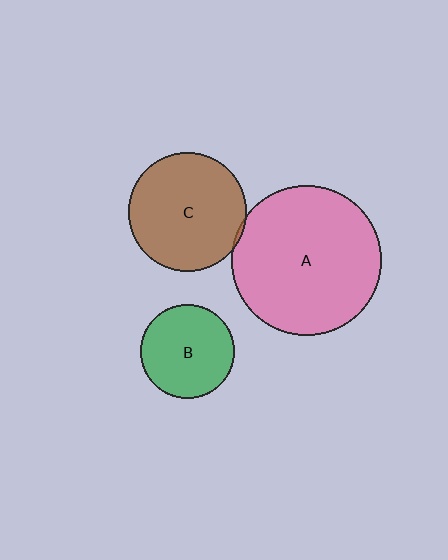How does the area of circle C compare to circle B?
Approximately 1.6 times.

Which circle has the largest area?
Circle A (pink).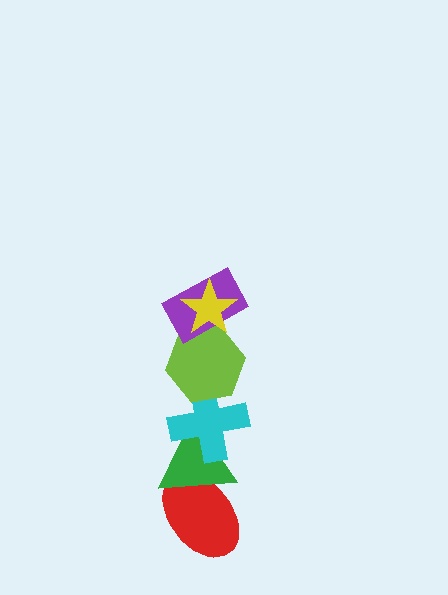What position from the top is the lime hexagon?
The lime hexagon is 3rd from the top.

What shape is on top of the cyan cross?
The lime hexagon is on top of the cyan cross.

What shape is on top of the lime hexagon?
The purple rectangle is on top of the lime hexagon.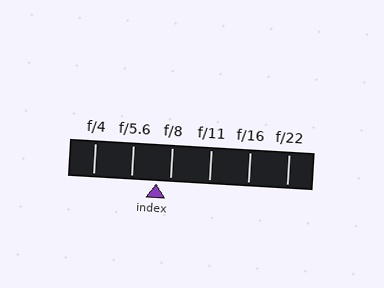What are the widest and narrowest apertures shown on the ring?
The widest aperture shown is f/4 and the narrowest is f/22.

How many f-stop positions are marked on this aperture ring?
There are 6 f-stop positions marked.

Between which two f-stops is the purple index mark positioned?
The index mark is between f/5.6 and f/8.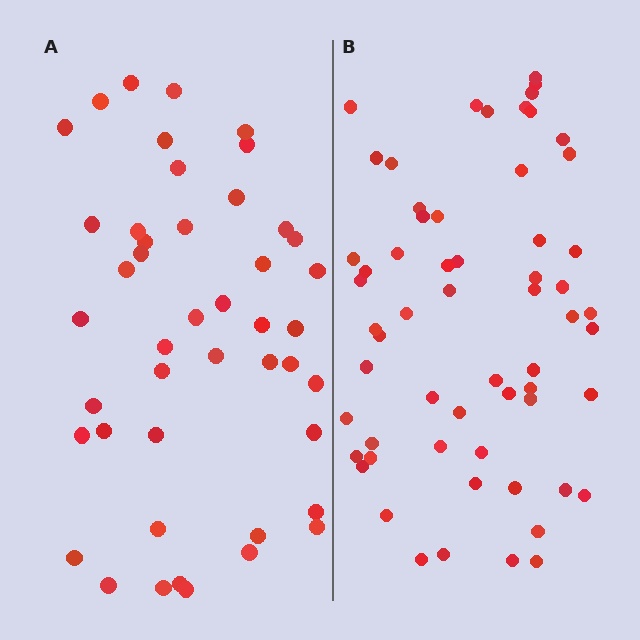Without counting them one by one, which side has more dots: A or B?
Region B (the right region) has more dots.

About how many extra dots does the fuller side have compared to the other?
Region B has approximately 15 more dots than region A.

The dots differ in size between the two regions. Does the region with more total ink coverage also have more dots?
No. Region A has more total ink coverage because its dots are larger, but region B actually contains more individual dots. Total area can be misleading — the number of items is what matters here.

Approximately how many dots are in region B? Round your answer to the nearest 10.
About 60 dots.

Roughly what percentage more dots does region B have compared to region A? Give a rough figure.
About 35% more.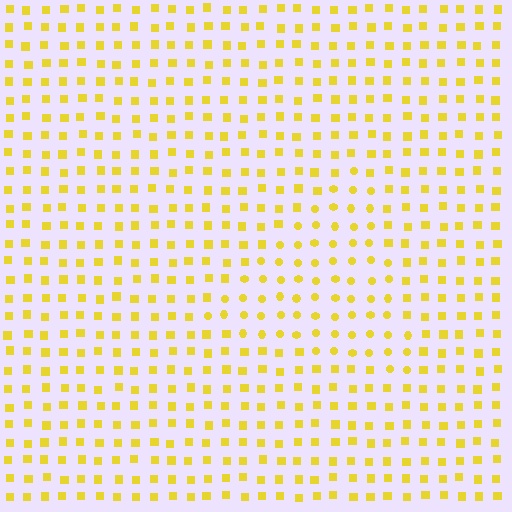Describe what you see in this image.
The image is filled with small yellow elements arranged in a uniform grid. A triangle-shaped region contains circles, while the surrounding area contains squares. The boundary is defined purely by the change in element shape.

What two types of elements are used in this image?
The image uses circles inside the triangle region and squares outside it.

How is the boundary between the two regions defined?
The boundary is defined by a change in element shape: circles inside vs. squares outside. All elements share the same color and spacing.